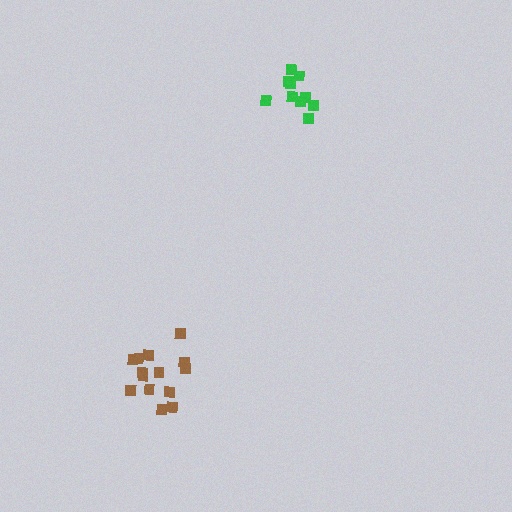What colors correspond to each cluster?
The clusters are colored: brown, green.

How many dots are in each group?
Group 1: 14 dots, Group 2: 10 dots (24 total).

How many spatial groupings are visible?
There are 2 spatial groupings.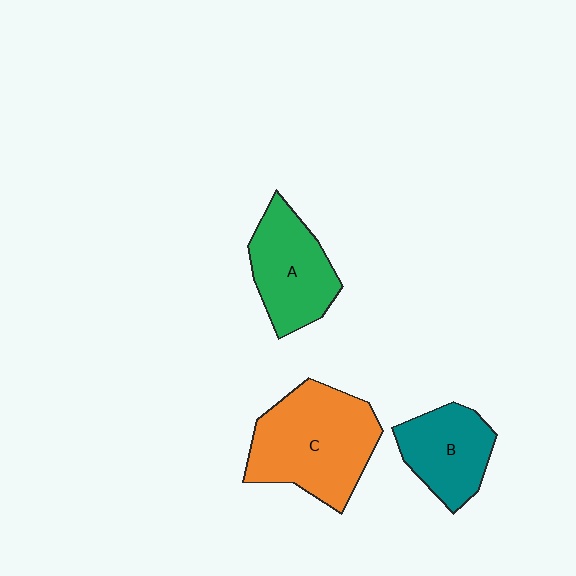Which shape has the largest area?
Shape C (orange).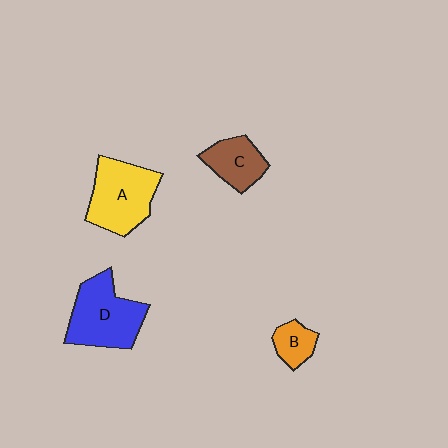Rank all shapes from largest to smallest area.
From largest to smallest: D (blue), A (yellow), C (brown), B (orange).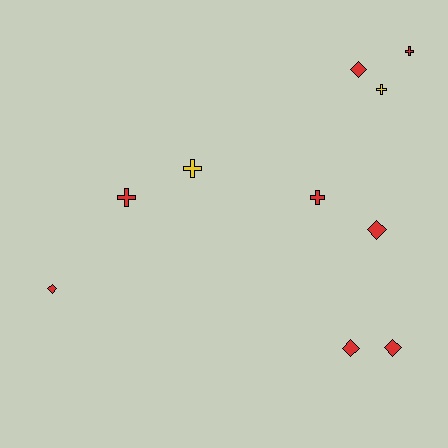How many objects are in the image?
There are 10 objects.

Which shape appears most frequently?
Cross, with 5 objects.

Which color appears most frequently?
Red, with 8 objects.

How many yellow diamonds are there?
There are no yellow diamonds.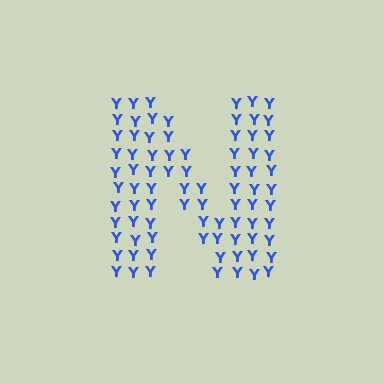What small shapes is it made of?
It is made of small letter Y's.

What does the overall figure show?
The overall figure shows the letter N.